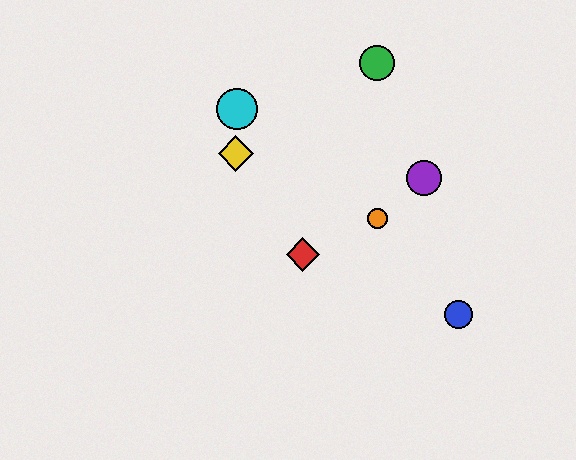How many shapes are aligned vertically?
2 shapes (the green circle, the orange circle) are aligned vertically.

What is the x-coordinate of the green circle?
The green circle is at x≈377.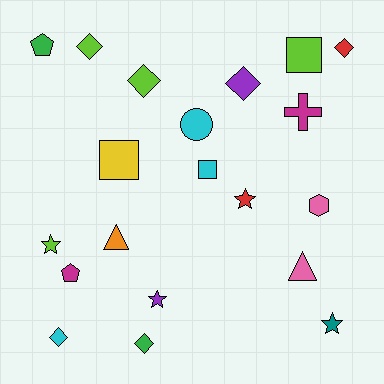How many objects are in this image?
There are 20 objects.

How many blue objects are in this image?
There are no blue objects.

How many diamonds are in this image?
There are 6 diamonds.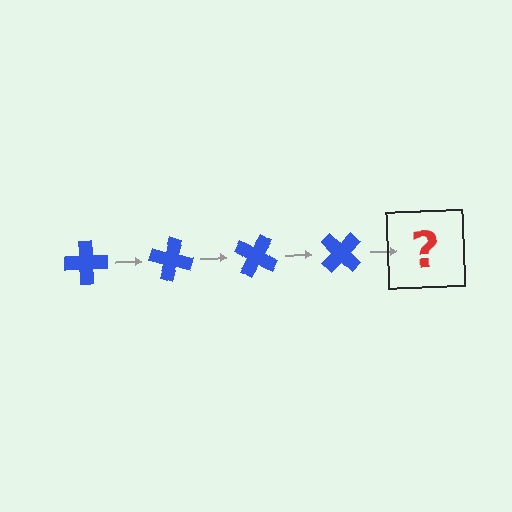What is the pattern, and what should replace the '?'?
The pattern is that the cross rotates 15 degrees each step. The '?' should be a blue cross rotated 60 degrees.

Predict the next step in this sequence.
The next step is a blue cross rotated 60 degrees.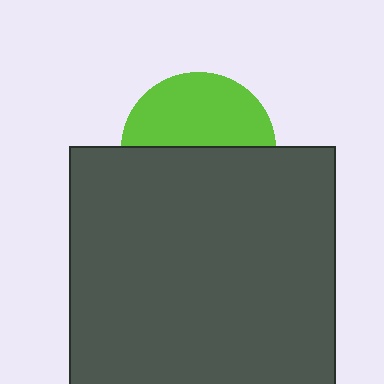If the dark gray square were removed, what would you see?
You would see the complete lime circle.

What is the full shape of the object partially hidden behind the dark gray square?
The partially hidden object is a lime circle.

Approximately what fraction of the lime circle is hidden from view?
Roughly 53% of the lime circle is hidden behind the dark gray square.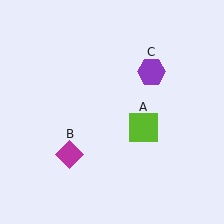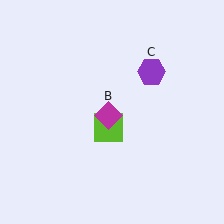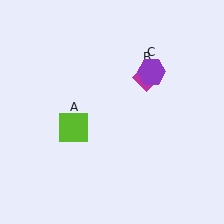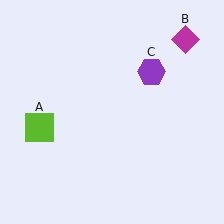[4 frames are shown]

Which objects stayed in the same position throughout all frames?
Purple hexagon (object C) remained stationary.